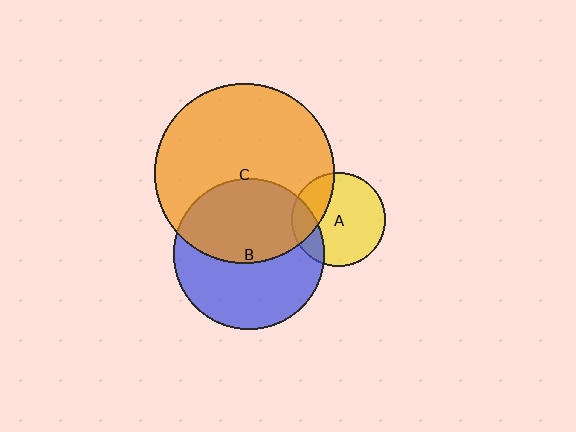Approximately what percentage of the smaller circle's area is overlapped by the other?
Approximately 20%.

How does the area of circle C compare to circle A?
Approximately 3.6 times.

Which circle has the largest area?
Circle C (orange).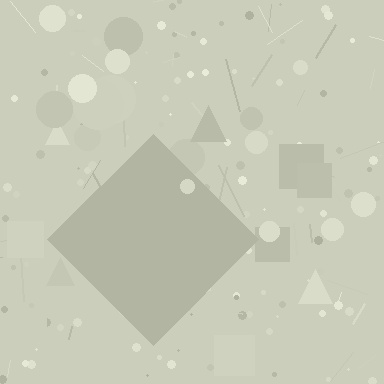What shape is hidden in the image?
A diamond is hidden in the image.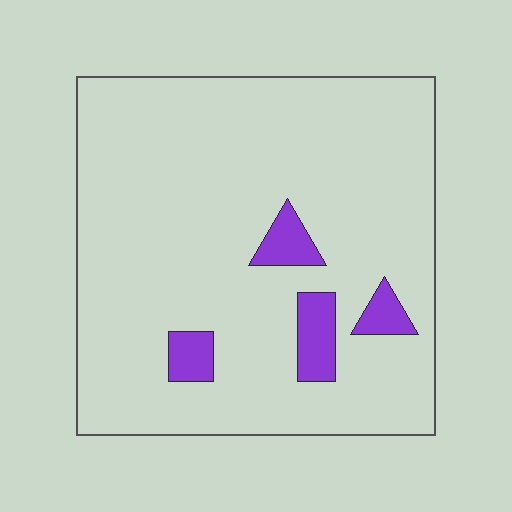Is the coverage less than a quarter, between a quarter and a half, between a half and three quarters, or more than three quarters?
Less than a quarter.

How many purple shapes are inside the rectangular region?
4.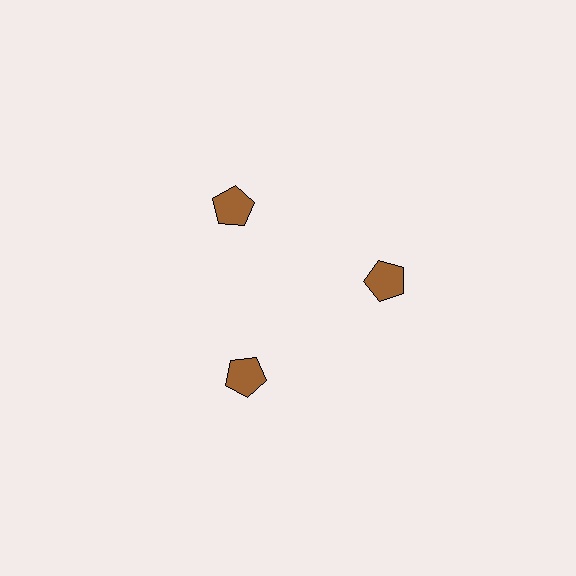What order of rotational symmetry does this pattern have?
This pattern has 3-fold rotational symmetry.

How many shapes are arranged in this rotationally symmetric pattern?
There are 3 shapes, arranged in 3 groups of 1.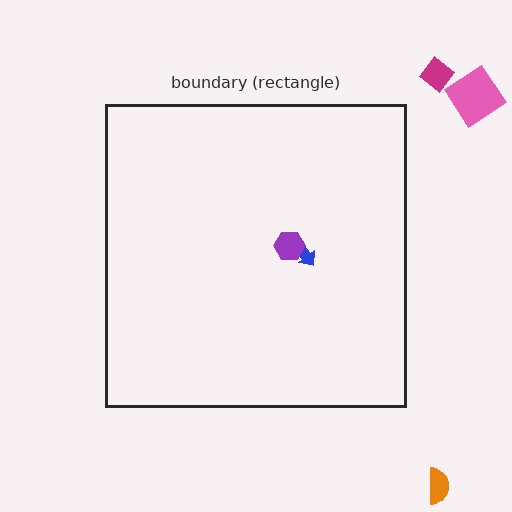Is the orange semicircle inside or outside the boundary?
Outside.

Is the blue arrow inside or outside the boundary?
Inside.